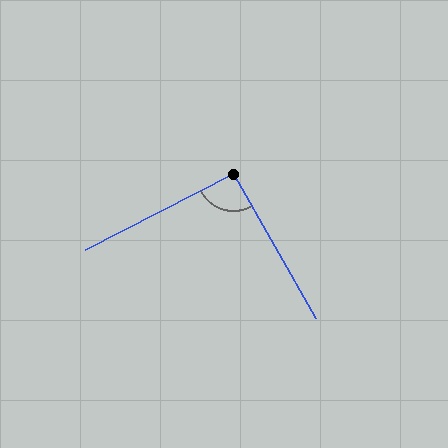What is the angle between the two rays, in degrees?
Approximately 92 degrees.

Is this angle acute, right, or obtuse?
It is approximately a right angle.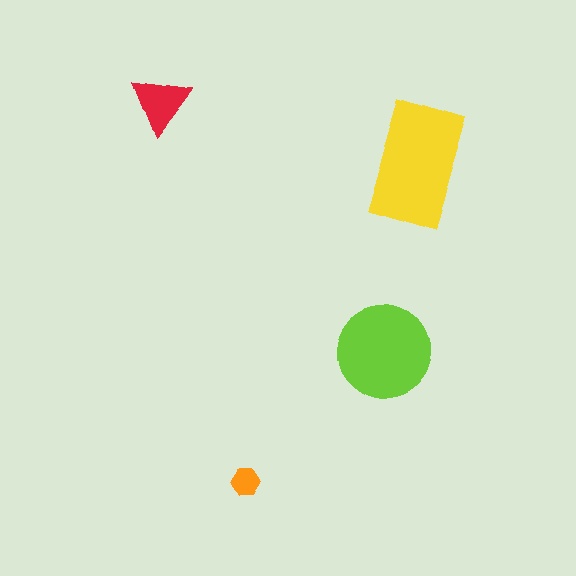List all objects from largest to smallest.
The yellow rectangle, the lime circle, the red triangle, the orange hexagon.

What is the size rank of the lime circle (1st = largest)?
2nd.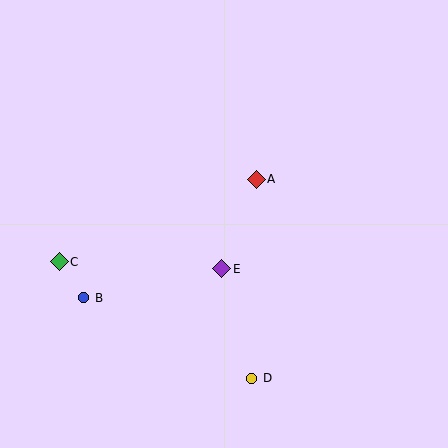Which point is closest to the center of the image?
Point E at (222, 269) is closest to the center.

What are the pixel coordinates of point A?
Point A is at (256, 179).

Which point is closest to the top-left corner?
Point C is closest to the top-left corner.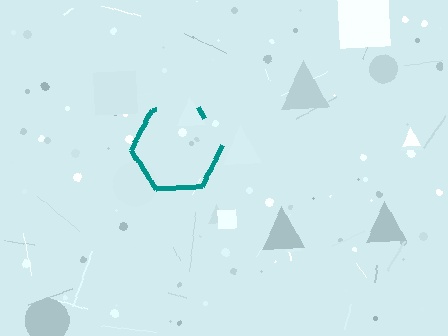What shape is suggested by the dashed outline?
The dashed outline suggests a hexagon.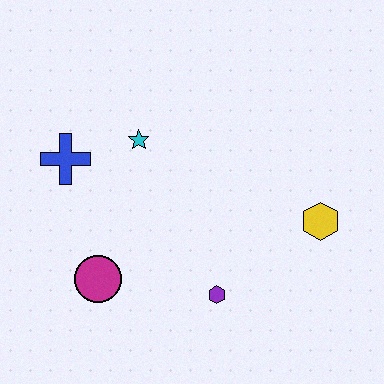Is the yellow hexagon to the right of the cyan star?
Yes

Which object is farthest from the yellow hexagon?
The blue cross is farthest from the yellow hexagon.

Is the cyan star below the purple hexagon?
No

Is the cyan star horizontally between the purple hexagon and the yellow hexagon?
No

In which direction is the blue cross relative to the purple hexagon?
The blue cross is to the left of the purple hexagon.